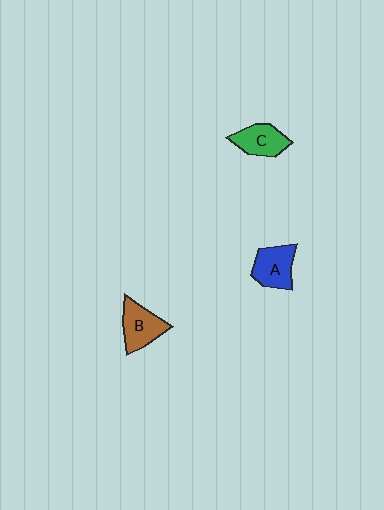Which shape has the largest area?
Shape B (brown).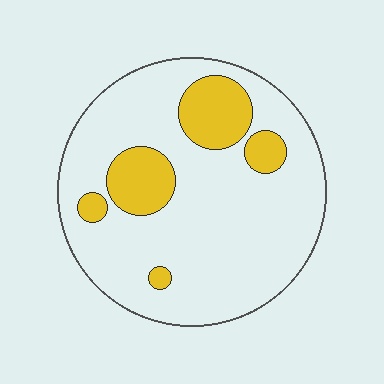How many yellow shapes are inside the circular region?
5.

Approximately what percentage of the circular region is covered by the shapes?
Approximately 20%.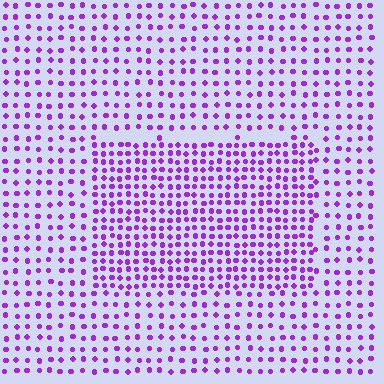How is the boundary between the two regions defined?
The boundary is defined by a change in element density (approximately 1.8x ratio). All elements are the same color, size, and shape.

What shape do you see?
I see a rectangle.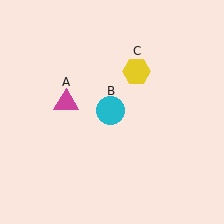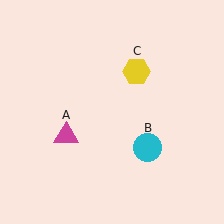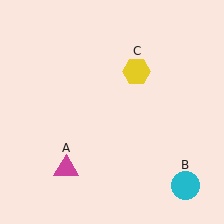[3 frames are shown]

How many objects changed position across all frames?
2 objects changed position: magenta triangle (object A), cyan circle (object B).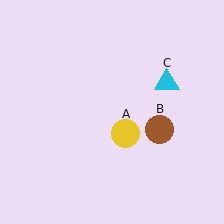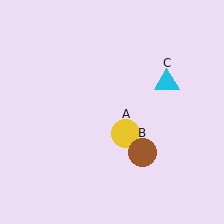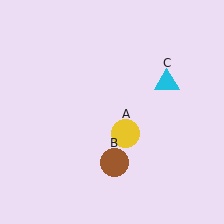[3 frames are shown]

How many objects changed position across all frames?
1 object changed position: brown circle (object B).